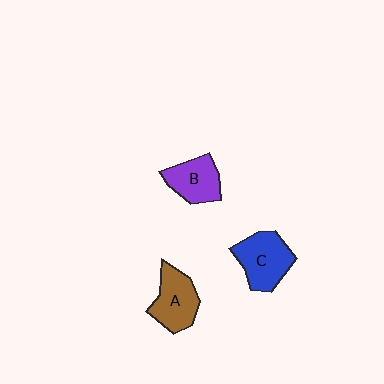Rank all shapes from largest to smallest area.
From largest to smallest: C (blue), A (brown), B (purple).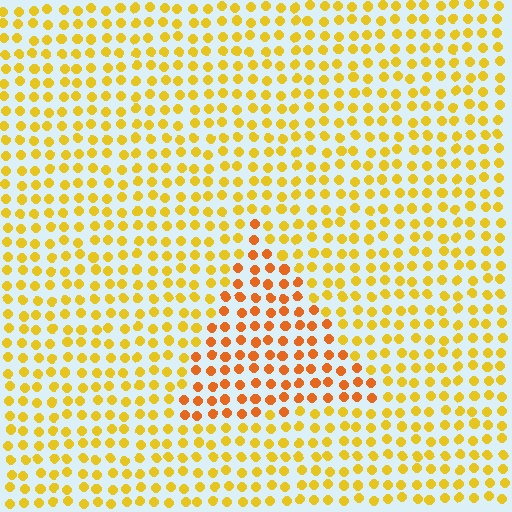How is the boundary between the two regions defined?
The boundary is defined purely by a slight shift in hue (about 28 degrees). Spacing, size, and orientation are identical on both sides.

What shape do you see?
I see a triangle.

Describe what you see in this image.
The image is filled with small yellow elements in a uniform arrangement. A triangle-shaped region is visible where the elements are tinted to a slightly different hue, forming a subtle color boundary.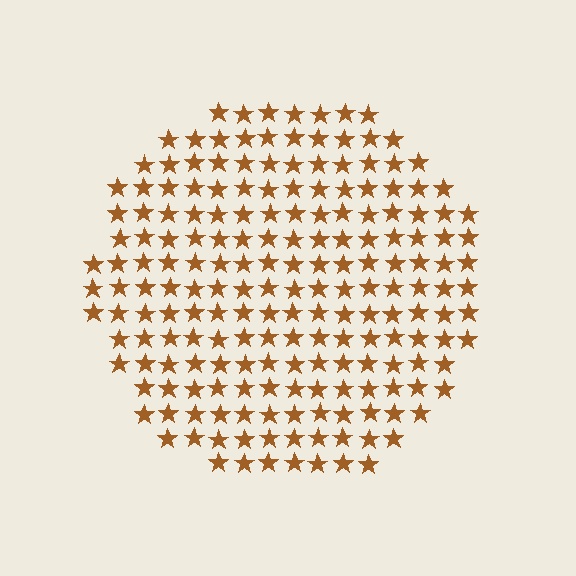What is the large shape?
The large shape is a circle.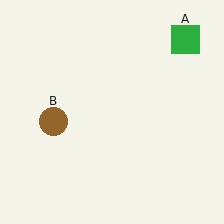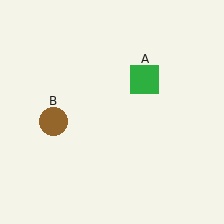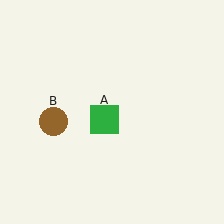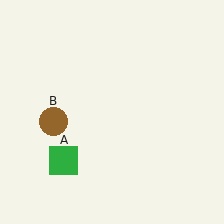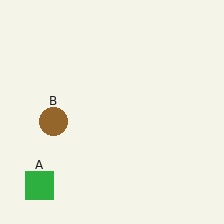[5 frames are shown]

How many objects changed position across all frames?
1 object changed position: green square (object A).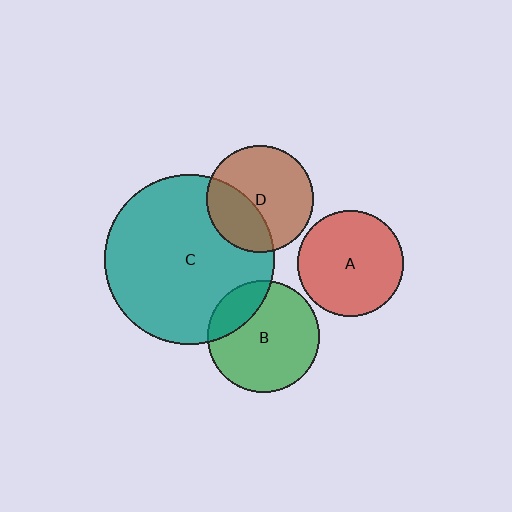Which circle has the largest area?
Circle C (teal).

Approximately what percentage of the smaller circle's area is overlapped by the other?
Approximately 35%.